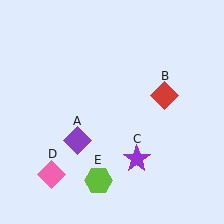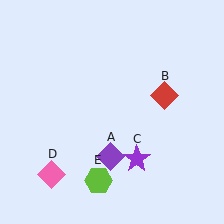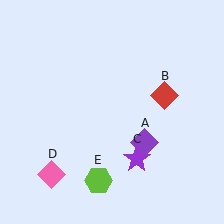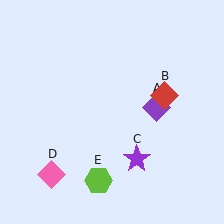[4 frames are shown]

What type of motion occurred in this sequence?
The purple diamond (object A) rotated counterclockwise around the center of the scene.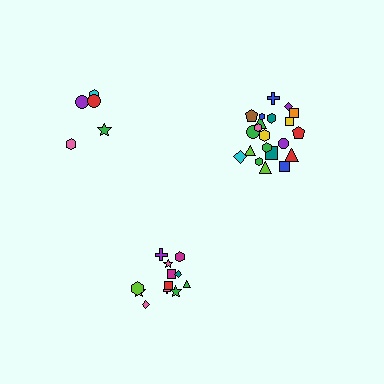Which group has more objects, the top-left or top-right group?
The top-right group.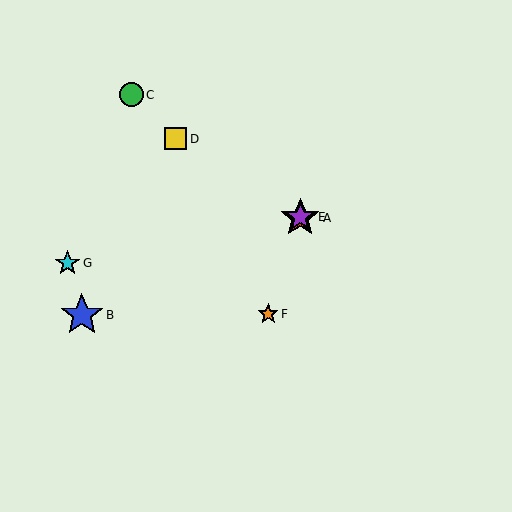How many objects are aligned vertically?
2 objects (A, E) are aligned vertically.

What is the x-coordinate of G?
Object G is at x≈68.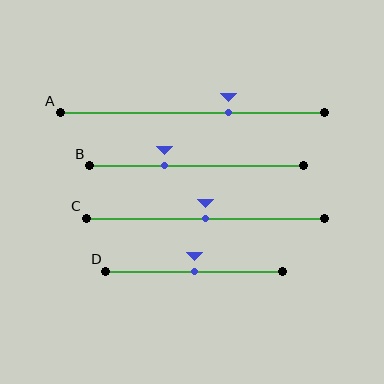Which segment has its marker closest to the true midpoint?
Segment C has its marker closest to the true midpoint.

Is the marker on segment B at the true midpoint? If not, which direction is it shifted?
No, the marker on segment B is shifted to the left by about 15% of the segment length.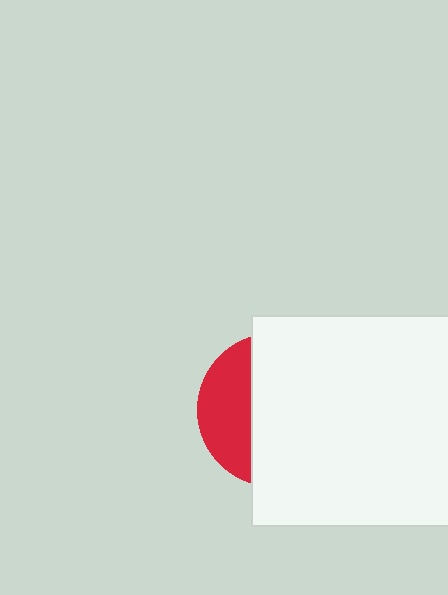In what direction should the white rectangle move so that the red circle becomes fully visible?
The white rectangle should move right. That is the shortest direction to clear the overlap and leave the red circle fully visible.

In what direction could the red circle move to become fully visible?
The red circle could move left. That would shift it out from behind the white rectangle entirely.